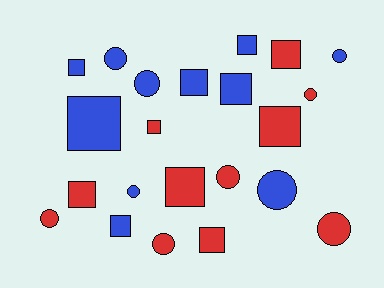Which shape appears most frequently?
Square, with 12 objects.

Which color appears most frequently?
Red, with 11 objects.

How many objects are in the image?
There are 22 objects.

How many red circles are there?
There are 5 red circles.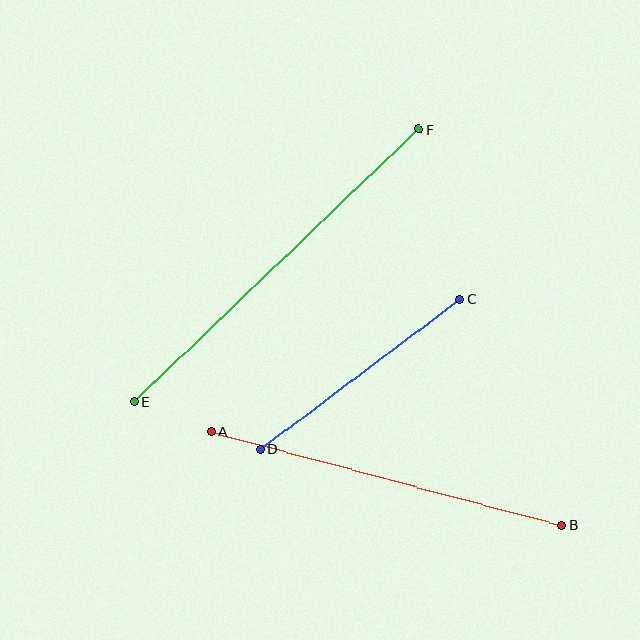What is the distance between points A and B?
The distance is approximately 362 pixels.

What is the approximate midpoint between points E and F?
The midpoint is at approximately (276, 266) pixels.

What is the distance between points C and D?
The distance is approximately 250 pixels.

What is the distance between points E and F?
The distance is approximately 394 pixels.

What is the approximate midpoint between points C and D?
The midpoint is at approximately (360, 374) pixels.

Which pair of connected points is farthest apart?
Points E and F are farthest apart.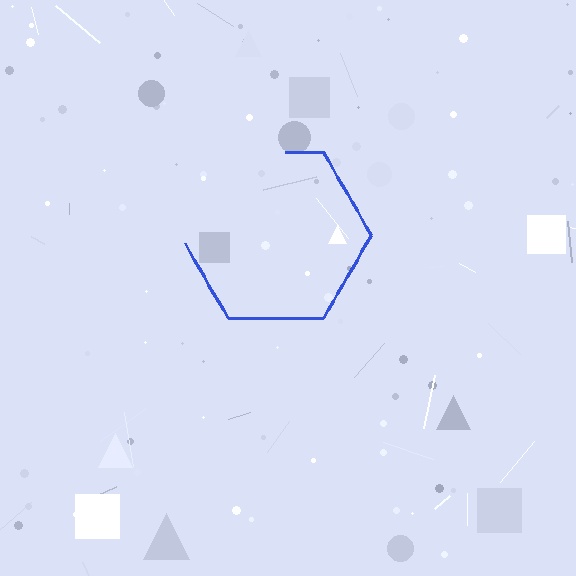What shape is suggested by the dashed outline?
The dashed outline suggests a hexagon.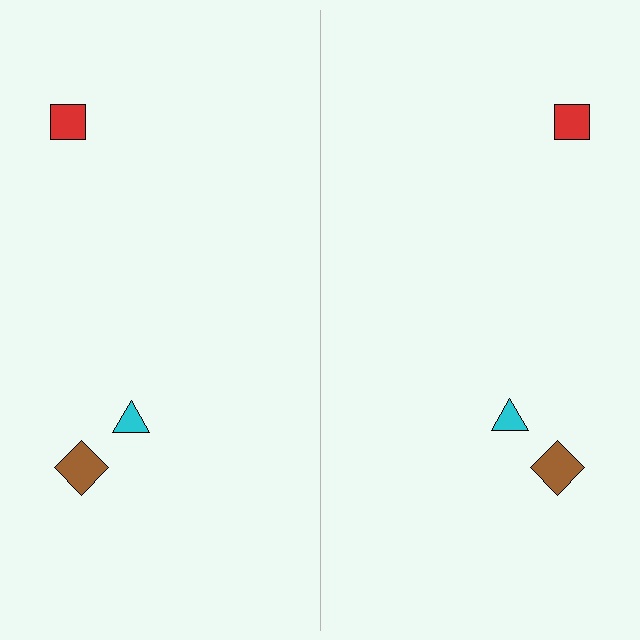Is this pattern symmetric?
Yes, this pattern has bilateral (reflection) symmetry.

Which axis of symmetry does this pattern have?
The pattern has a vertical axis of symmetry running through the center of the image.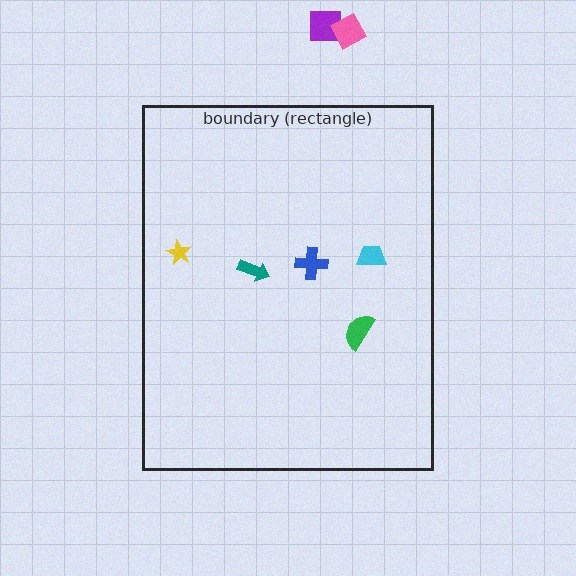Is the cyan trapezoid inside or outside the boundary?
Inside.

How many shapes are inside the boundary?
5 inside, 2 outside.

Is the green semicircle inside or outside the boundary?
Inside.